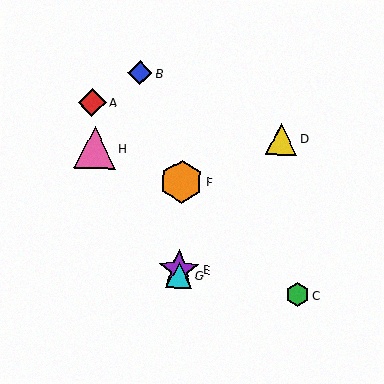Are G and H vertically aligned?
No, G is at x≈179 and H is at x≈94.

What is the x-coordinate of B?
Object B is at x≈140.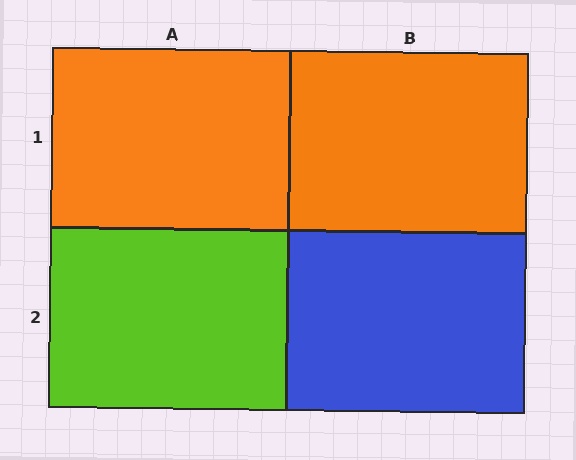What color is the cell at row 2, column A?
Lime.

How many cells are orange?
2 cells are orange.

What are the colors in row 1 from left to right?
Orange, orange.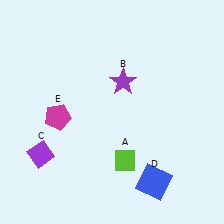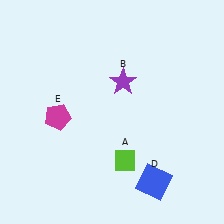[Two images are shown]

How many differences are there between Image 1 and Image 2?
There is 1 difference between the two images.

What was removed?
The purple diamond (C) was removed in Image 2.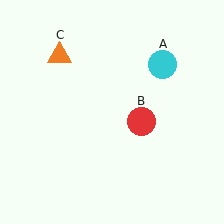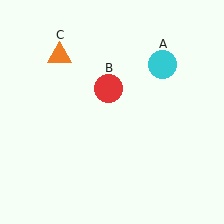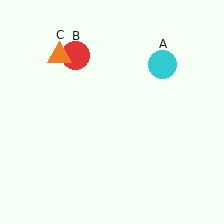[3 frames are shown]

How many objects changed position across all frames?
1 object changed position: red circle (object B).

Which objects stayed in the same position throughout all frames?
Cyan circle (object A) and orange triangle (object C) remained stationary.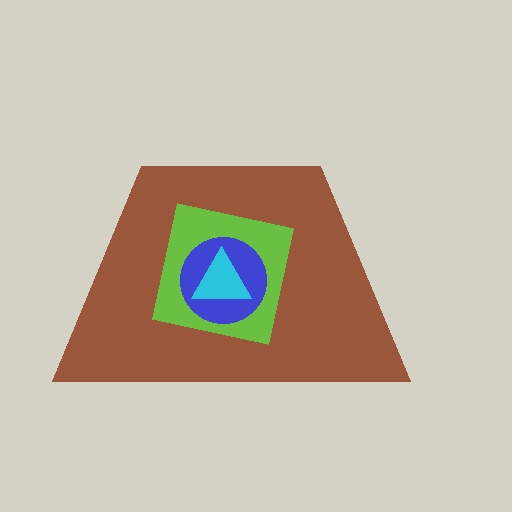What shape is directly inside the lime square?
The blue circle.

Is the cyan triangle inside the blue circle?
Yes.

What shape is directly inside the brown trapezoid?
The lime square.